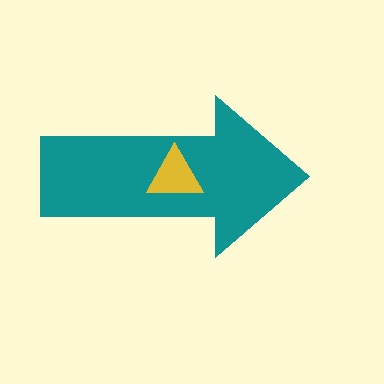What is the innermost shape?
The yellow triangle.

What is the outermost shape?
The teal arrow.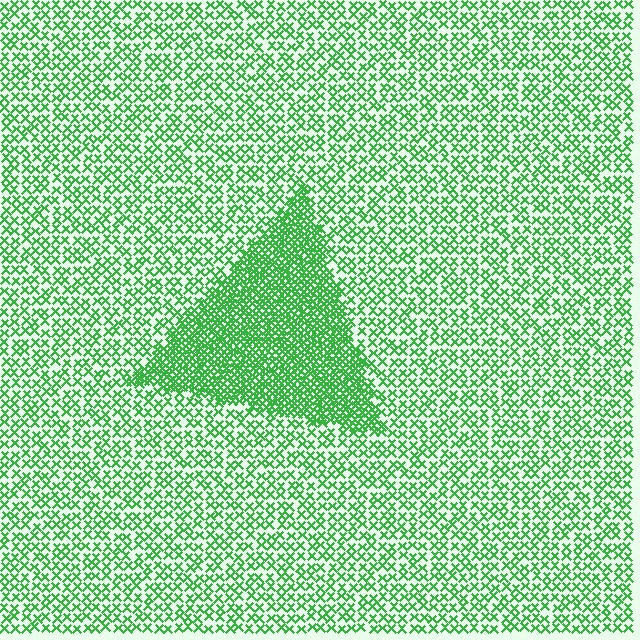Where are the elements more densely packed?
The elements are more densely packed inside the triangle boundary.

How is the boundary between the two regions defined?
The boundary is defined by a change in element density (approximately 2.5x ratio). All elements are the same color, size, and shape.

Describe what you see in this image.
The image contains small green elements arranged at two different densities. A triangle-shaped region is visible where the elements are more densely packed than the surrounding area.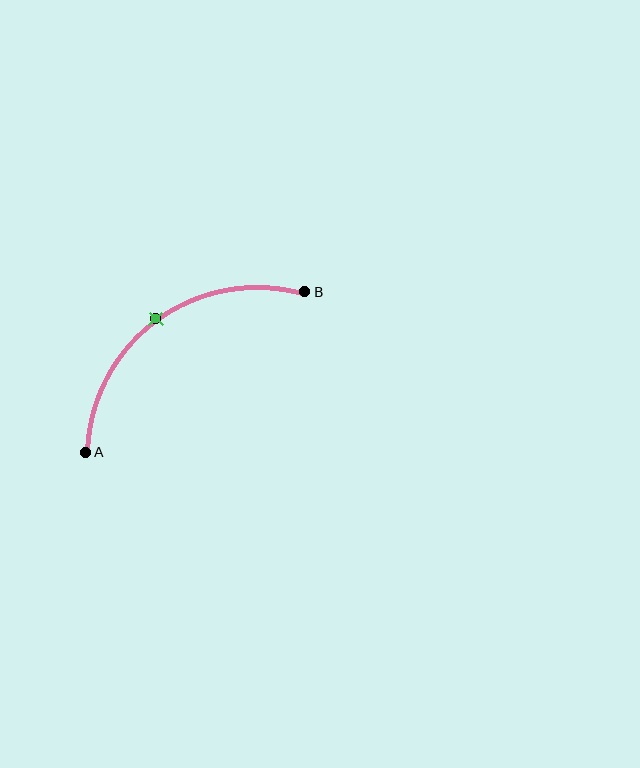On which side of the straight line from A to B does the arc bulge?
The arc bulges above and to the left of the straight line connecting A and B.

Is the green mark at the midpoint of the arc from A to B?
Yes. The green mark lies on the arc at equal arc-length from both A and B — it is the arc midpoint.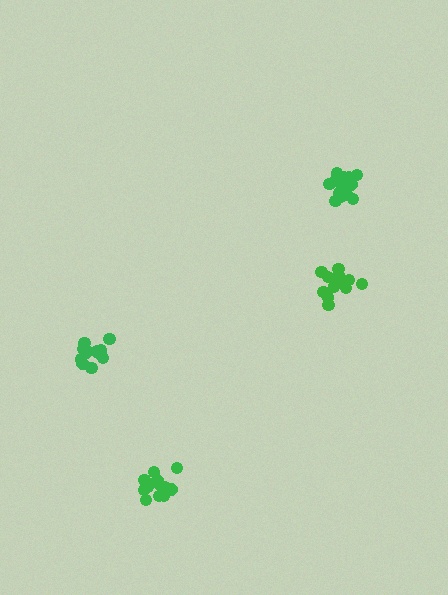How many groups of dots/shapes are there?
There are 4 groups.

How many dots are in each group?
Group 1: 13 dots, Group 2: 14 dots, Group 3: 16 dots, Group 4: 13 dots (56 total).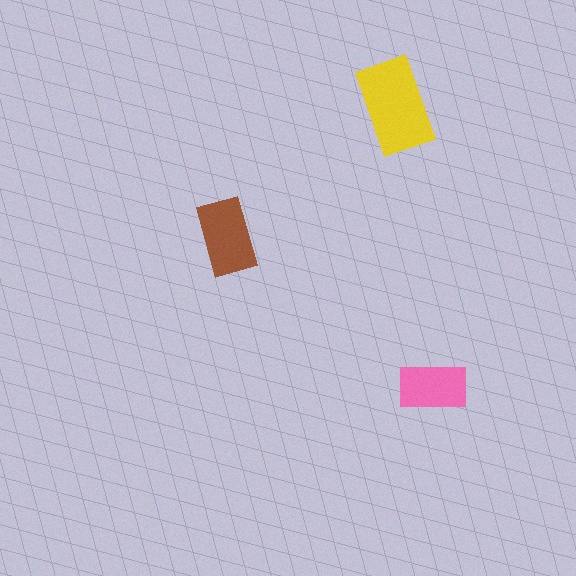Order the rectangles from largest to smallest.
the yellow one, the brown one, the pink one.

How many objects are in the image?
There are 3 objects in the image.